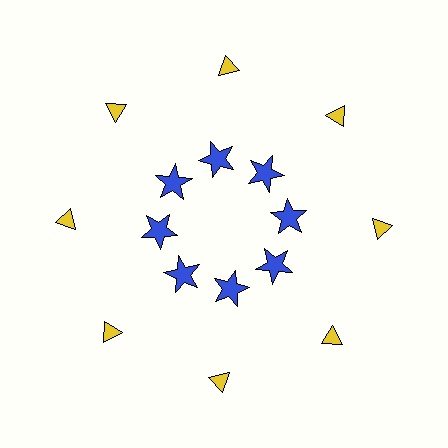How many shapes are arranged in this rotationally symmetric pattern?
There are 16 shapes, arranged in 8 groups of 2.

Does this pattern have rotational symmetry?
Yes, this pattern has 8-fold rotational symmetry. It looks the same after rotating 45 degrees around the center.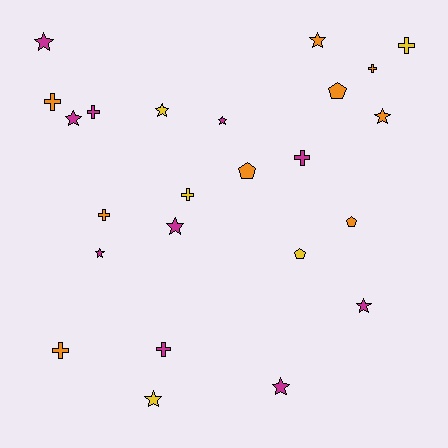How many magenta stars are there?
There are 7 magenta stars.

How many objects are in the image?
There are 24 objects.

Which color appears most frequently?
Magenta, with 10 objects.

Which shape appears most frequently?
Star, with 11 objects.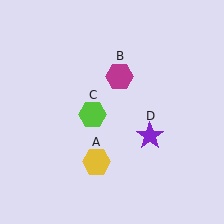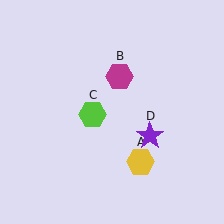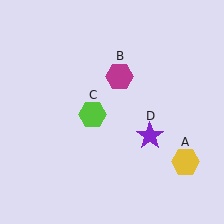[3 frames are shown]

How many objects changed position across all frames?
1 object changed position: yellow hexagon (object A).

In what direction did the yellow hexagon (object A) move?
The yellow hexagon (object A) moved right.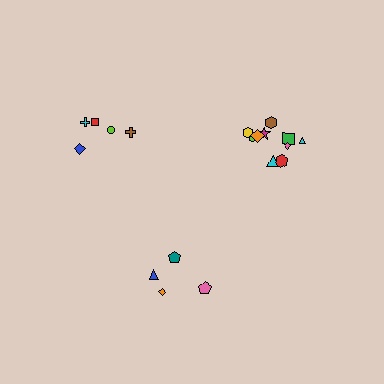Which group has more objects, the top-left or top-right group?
The top-right group.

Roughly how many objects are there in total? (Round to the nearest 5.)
Roughly 20 objects in total.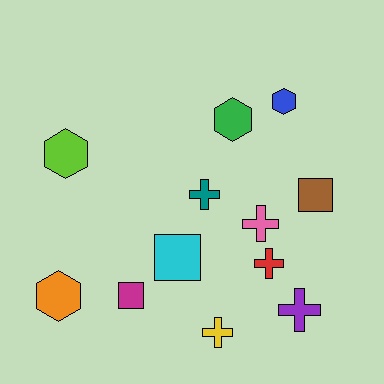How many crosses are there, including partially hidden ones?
There are 5 crosses.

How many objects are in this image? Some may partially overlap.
There are 12 objects.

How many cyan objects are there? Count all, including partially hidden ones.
There is 1 cyan object.